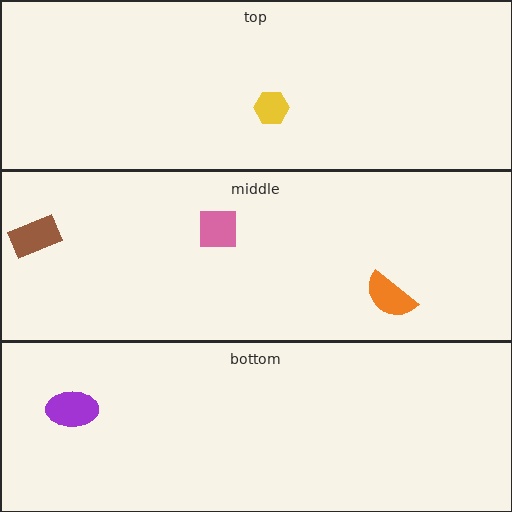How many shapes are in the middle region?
3.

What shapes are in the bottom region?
The purple ellipse.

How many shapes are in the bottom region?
1.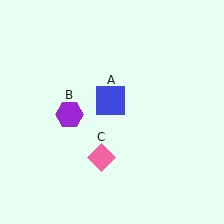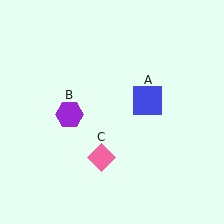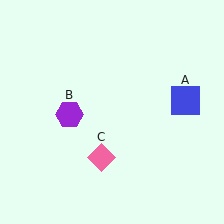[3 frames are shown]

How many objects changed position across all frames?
1 object changed position: blue square (object A).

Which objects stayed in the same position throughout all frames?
Purple hexagon (object B) and pink diamond (object C) remained stationary.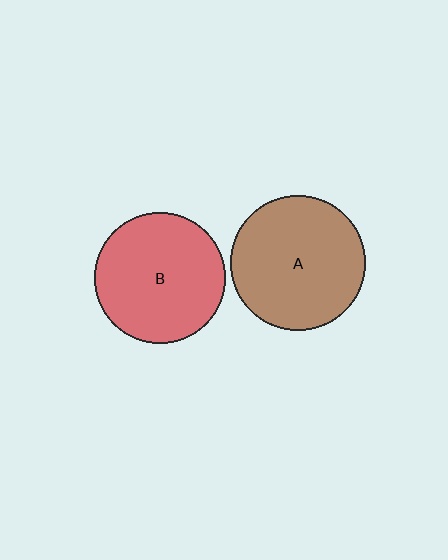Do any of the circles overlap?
No, none of the circles overlap.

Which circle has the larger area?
Circle A (brown).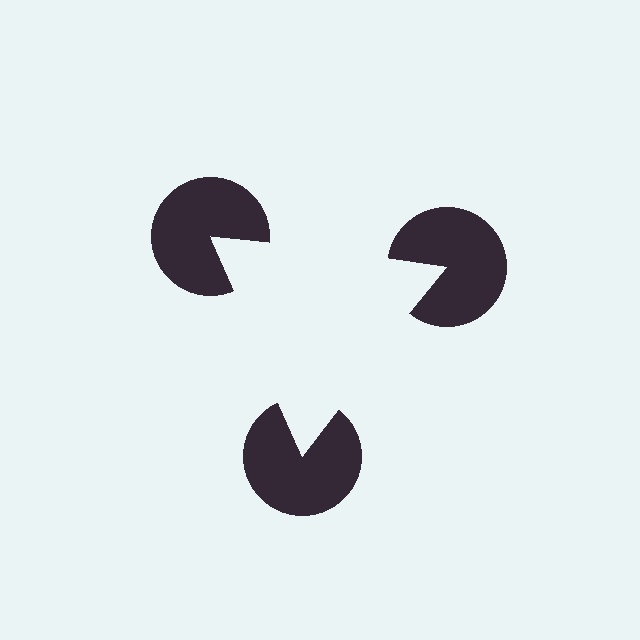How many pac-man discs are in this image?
There are 3 — one at each vertex of the illusory triangle.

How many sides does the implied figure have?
3 sides.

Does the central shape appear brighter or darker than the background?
It typically appears slightly brighter than the background, even though no actual brightness change is drawn.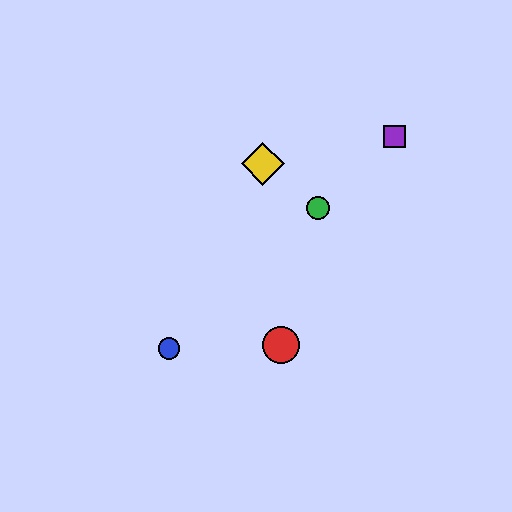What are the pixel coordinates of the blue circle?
The blue circle is at (169, 348).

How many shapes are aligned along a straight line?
3 shapes (the blue circle, the green circle, the purple square) are aligned along a straight line.